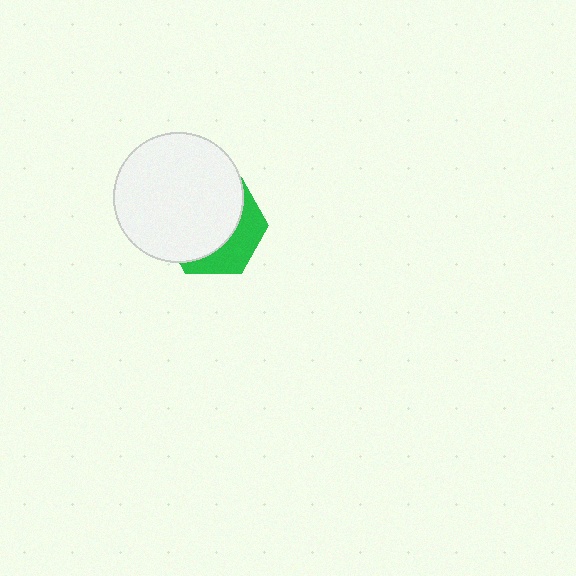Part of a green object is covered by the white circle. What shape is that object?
It is a hexagon.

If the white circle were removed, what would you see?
You would see the complete green hexagon.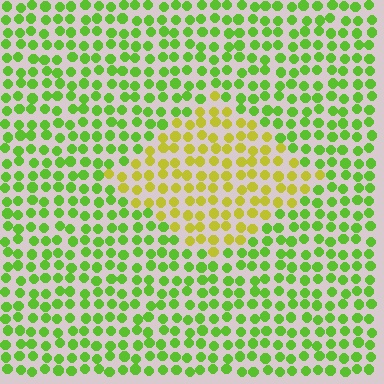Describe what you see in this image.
The image is filled with small lime elements in a uniform arrangement. A diamond-shaped region is visible where the elements are tinted to a slightly different hue, forming a subtle color boundary.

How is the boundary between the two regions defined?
The boundary is defined purely by a slight shift in hue (about 40 degrees). Spacing, size, and orientation are identical on both sides.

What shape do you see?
I see a diamond.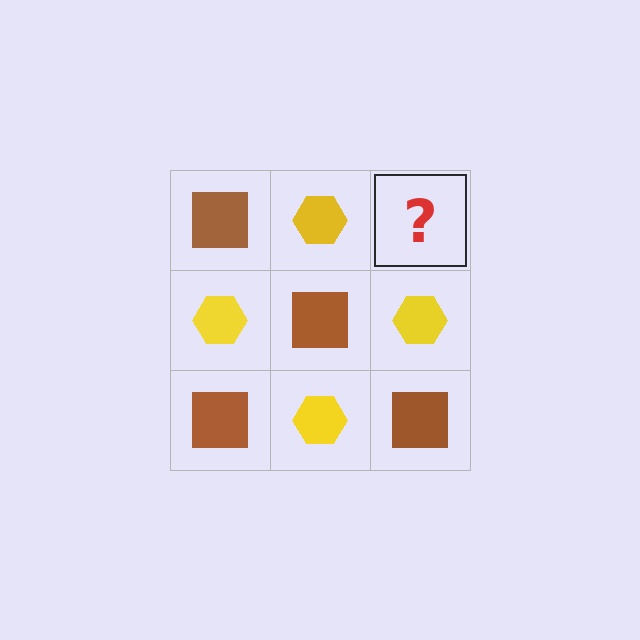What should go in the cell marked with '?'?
The missing cell should contain a brown square.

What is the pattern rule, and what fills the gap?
The rule is that it alternates brown square and yellow hexagon in a checkerboard pattern. The gap should be filled with a brown square.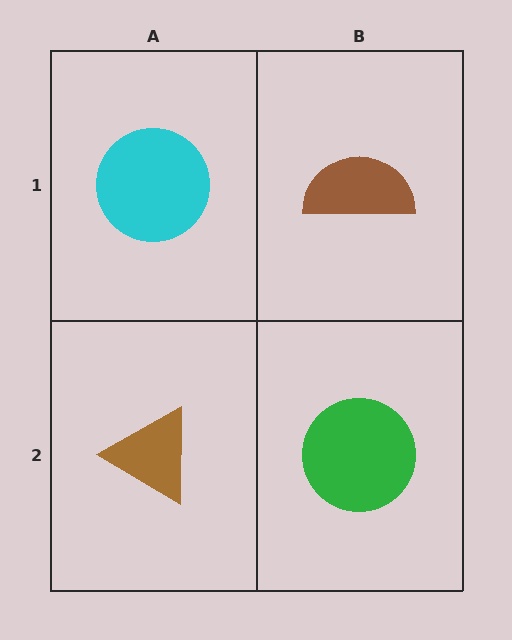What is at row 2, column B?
A green circle.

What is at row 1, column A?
A cyan circle.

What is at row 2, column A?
A brown triangle.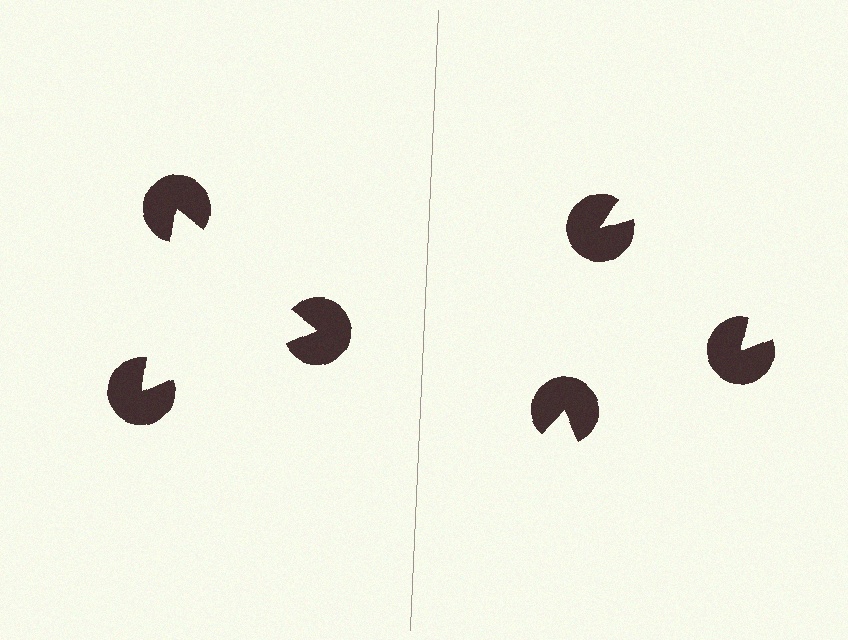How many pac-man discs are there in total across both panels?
6 — 3 on each side.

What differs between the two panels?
The pac-man discs are positioned identically on both sides; only the wedge orientations differ. On the left they align to a triangle; on the right they are misaligned.